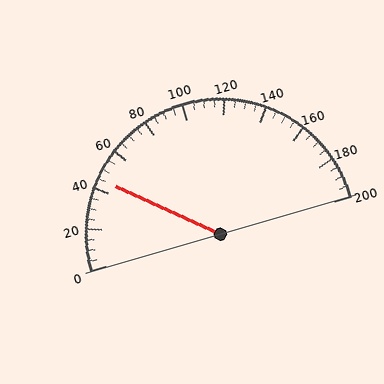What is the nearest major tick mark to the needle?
The nearest major tick mark is 40.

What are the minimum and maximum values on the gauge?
The gauge ranges from 0 to 200.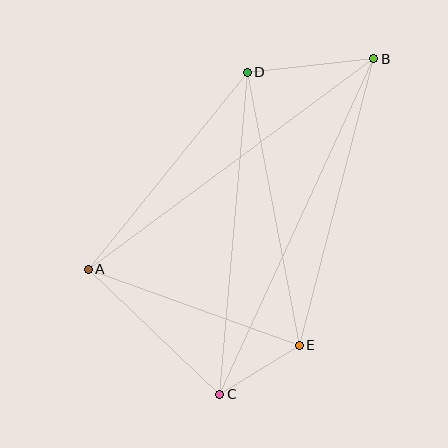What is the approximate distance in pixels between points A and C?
The distance between A and C is approximately 181 pixels.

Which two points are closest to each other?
Points C and E are closest to each other.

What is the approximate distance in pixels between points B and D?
The distance between B and D is approximately 127 pixels.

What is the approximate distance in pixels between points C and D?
The distance between C and D is approximately 323 pixels.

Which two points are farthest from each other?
Points B and C are farthest from each other.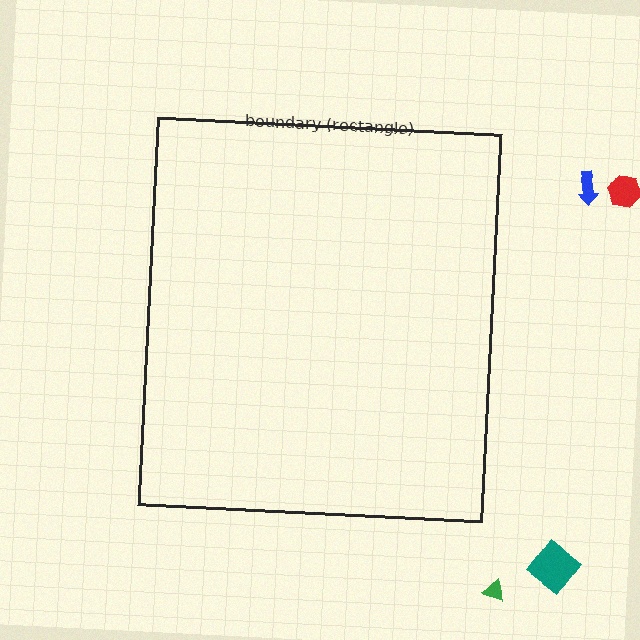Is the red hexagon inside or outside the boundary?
Outside.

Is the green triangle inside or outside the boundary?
Outside.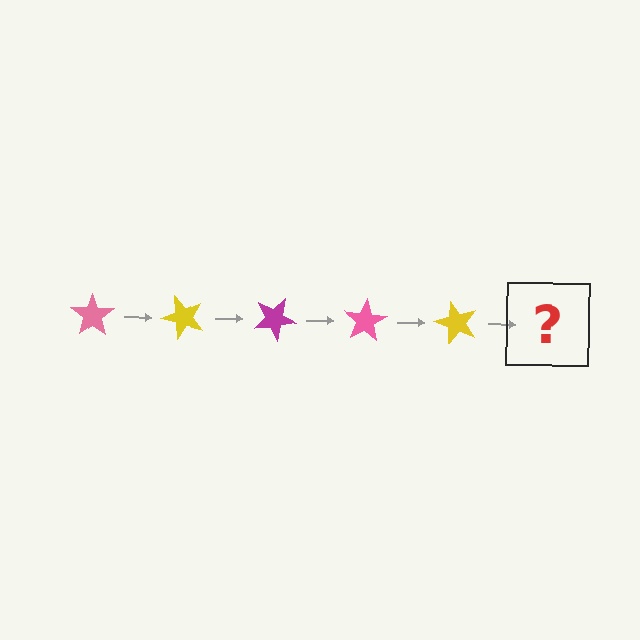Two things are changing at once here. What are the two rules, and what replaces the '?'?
The two rules are that it rotates 50 degrees each step and the color cycles through pink, yellow, and magenta. The '?' should be a magenta star, rotated 250 degrees from the start.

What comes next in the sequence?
The next element should be a magenta star, rotated 250 degrees from the start.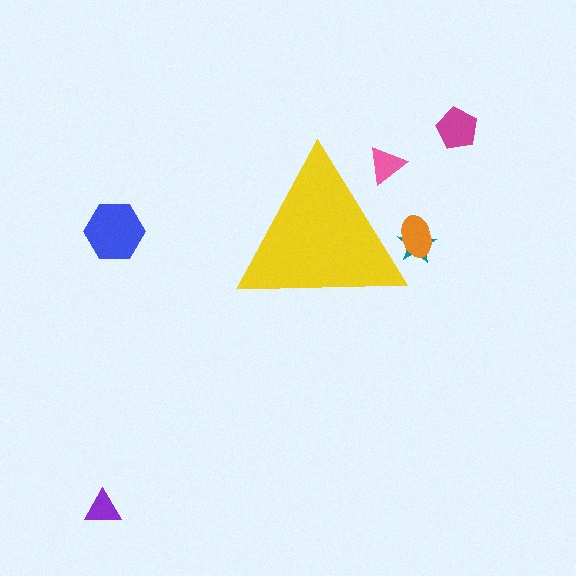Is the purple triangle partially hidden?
No, the purple triangle is fully visible.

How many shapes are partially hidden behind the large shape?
3 shapes are partially hidden.